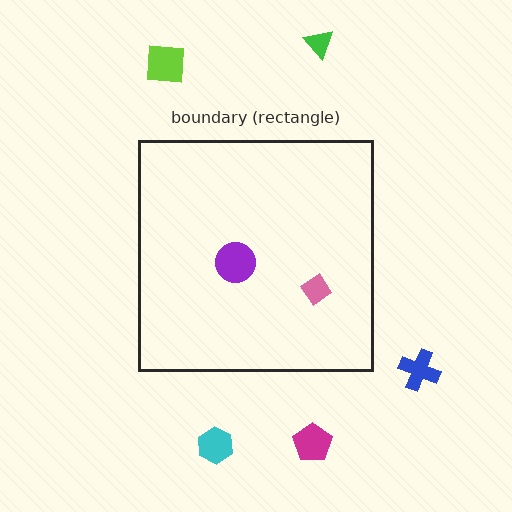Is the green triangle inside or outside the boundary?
Outside.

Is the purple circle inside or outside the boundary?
Inside.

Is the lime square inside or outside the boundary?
Outside.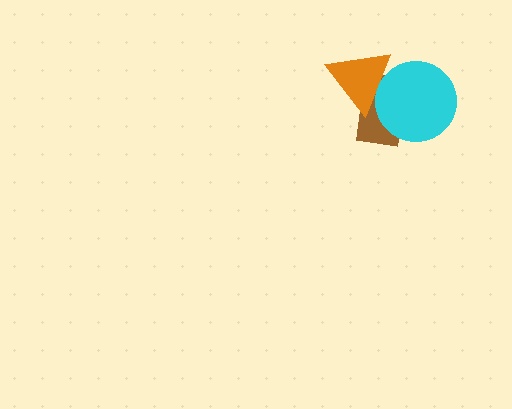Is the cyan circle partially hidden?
No, no other shape covers it.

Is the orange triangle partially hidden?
Yes, it is partially covered by another shape.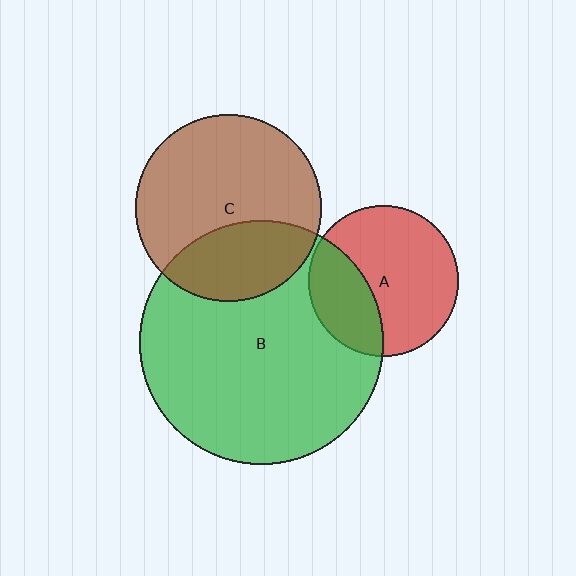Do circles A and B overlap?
Yes.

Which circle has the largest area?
Circle B (green).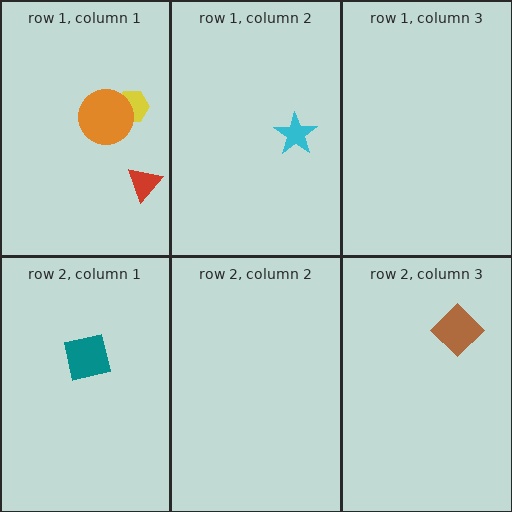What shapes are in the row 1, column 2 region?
The cyan star.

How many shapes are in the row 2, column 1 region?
1.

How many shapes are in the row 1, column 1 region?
3.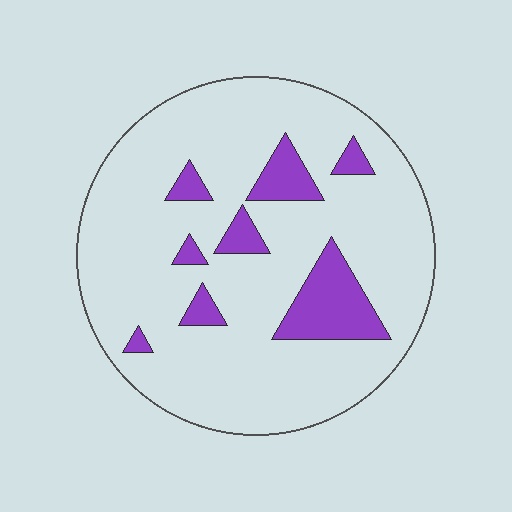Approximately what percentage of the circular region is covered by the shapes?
Approximately 15%.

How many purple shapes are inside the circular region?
8.